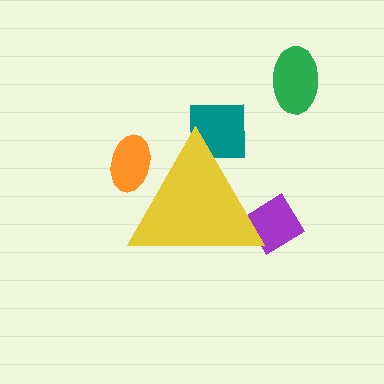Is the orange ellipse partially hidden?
Yes, the orange ellipse is partially hidden behind the yellow triangle.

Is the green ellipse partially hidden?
No, the green ellipse is fully visible.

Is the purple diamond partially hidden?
Yes, the purple diamond is partially hidden behind the yellow triangle.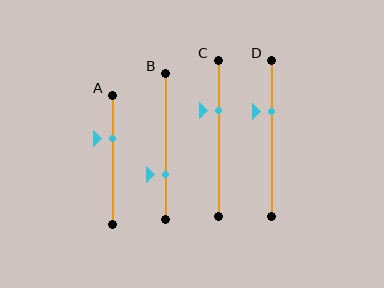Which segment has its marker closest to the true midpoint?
Segment A has its marker closest to the true midpoint.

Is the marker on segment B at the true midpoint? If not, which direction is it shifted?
No, the marker on segment B is shifted downward by about 19% of the segment length.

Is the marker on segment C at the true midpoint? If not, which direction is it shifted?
No, the marker on segment C is shifted upward by about 18% of the segment length.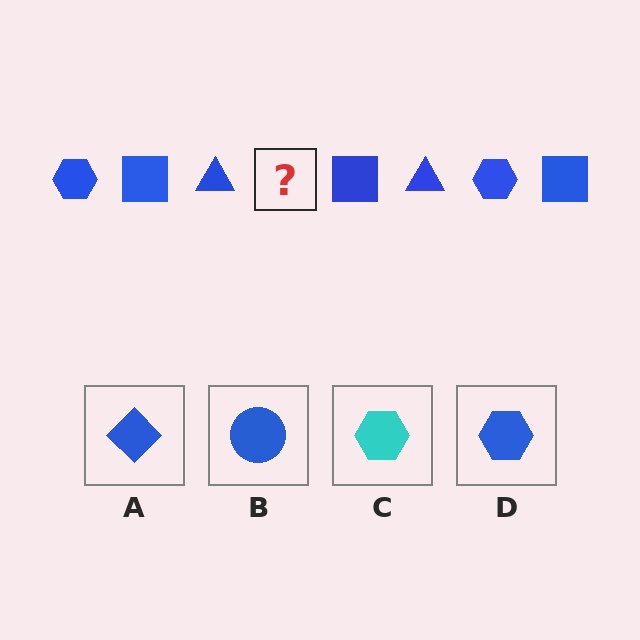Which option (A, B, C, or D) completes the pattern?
D.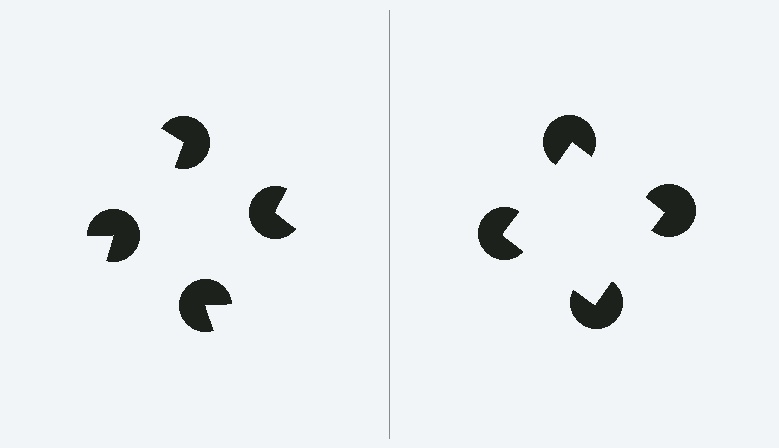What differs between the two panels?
The pac-man discs are positioned identically on both sides; only the wedge orientations differ. On the right they align to a square; on the left they are misaligned.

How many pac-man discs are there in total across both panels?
8 — 4 on each side.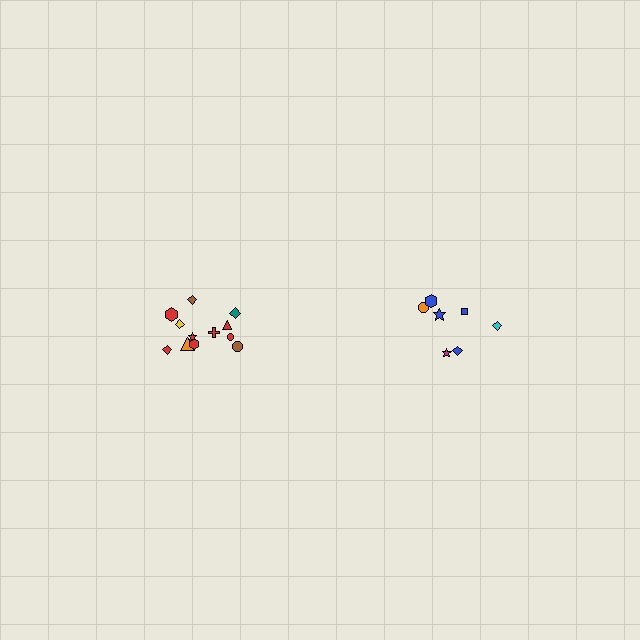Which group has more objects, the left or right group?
The left group.